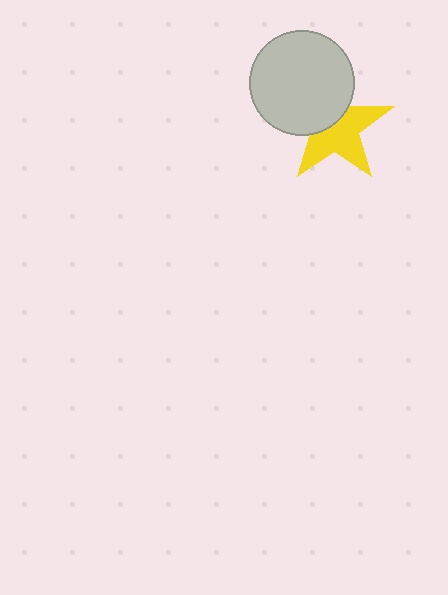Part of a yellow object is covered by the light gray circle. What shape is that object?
It is a star.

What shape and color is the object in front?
The object in front is a light gray circle.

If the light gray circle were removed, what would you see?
You would see the complete yellow star.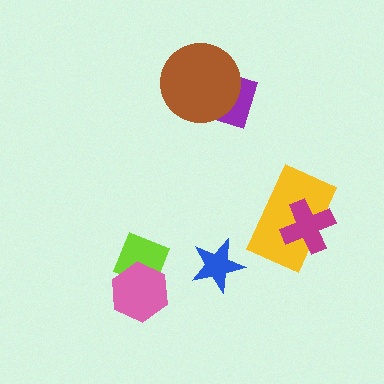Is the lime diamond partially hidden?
Yes, it is partially covered by another shape.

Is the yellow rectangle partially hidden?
Yes, it is partially covered by another shape.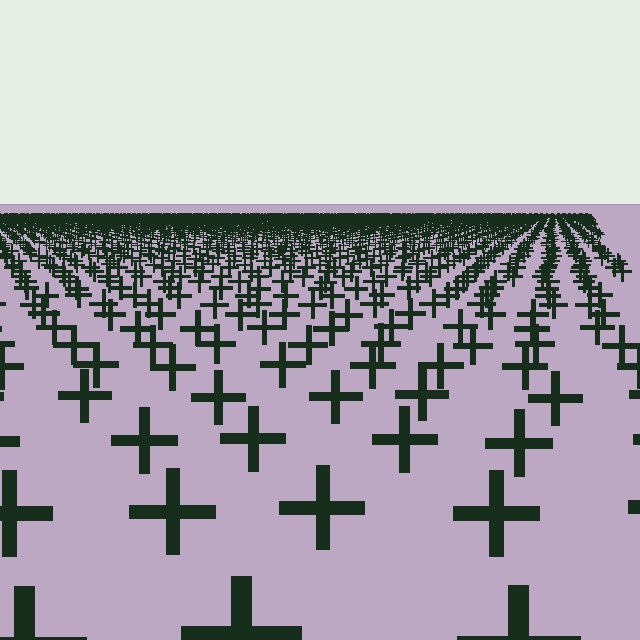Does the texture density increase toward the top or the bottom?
Density increases toward the top.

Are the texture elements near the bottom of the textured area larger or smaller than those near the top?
Larger. Near the bottom, elements are closer to the viewer and appear at a bigger on-screen size.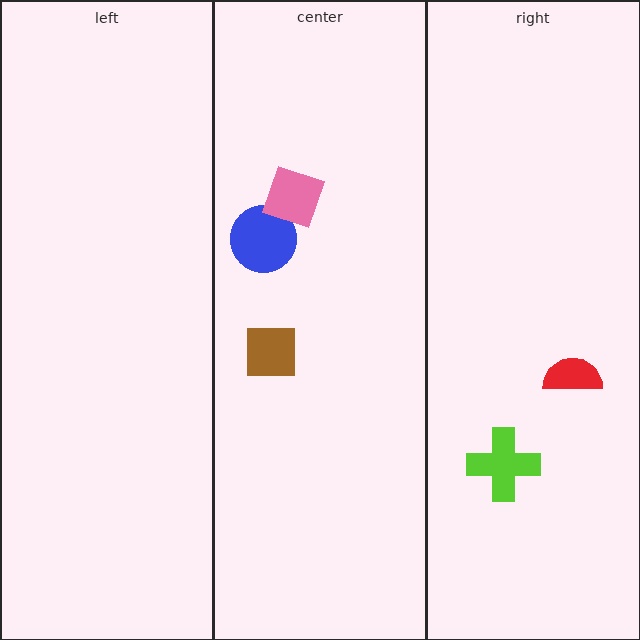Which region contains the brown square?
The center region.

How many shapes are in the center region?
3.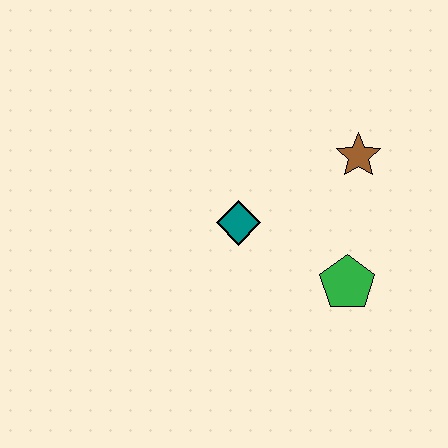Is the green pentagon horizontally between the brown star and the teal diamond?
Yes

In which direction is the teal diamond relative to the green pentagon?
The teal diamond is to the left of the green pentagon.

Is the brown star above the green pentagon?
Yes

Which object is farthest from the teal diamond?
The brown star is farthest from the teal diamond.